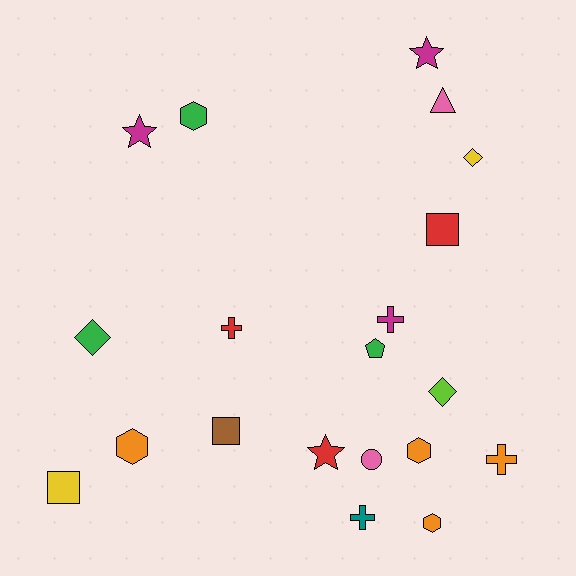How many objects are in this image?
There are 20 objects.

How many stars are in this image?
There are 3 stars.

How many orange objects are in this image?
There are 4 orange objects.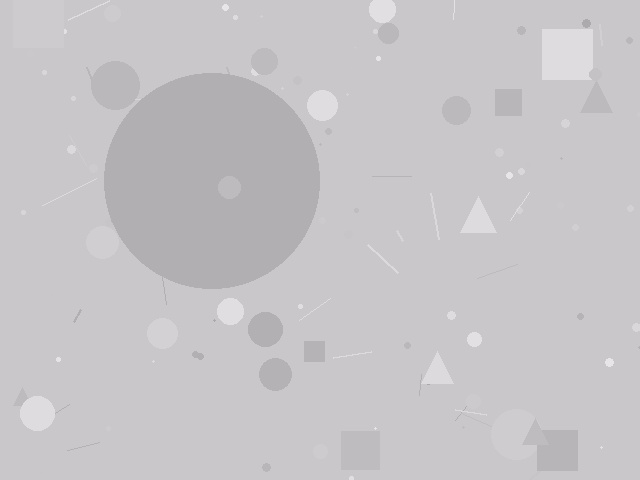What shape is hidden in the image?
A circle is hidden in the image.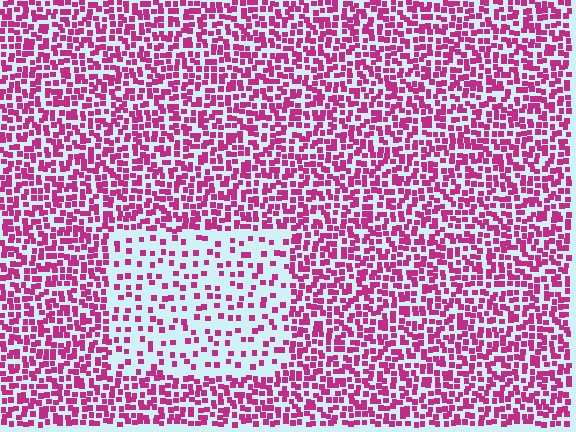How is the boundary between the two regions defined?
The boundary is defined by a change in element density (approximately 2.4x ratio). All elements are the same color, size, and shape.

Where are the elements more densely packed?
The elements are more densely packed outside the rectangle boundary.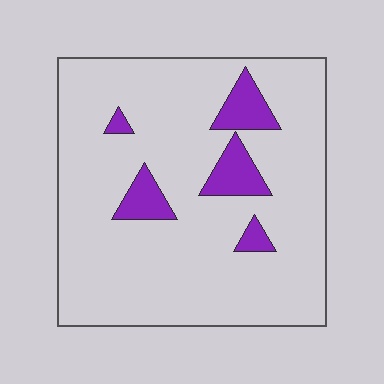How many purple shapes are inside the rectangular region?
5.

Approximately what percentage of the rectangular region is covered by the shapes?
Approximately 10%.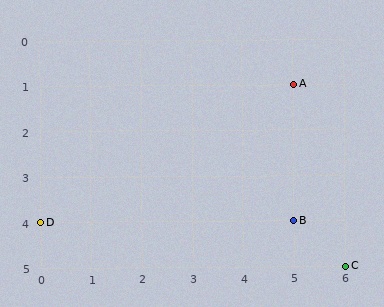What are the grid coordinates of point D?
Point D is at grid coordinates (0, 4).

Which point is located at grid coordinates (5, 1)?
Point A is at (5, 1).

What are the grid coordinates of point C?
Point C is at grid coordinates (6, 5).